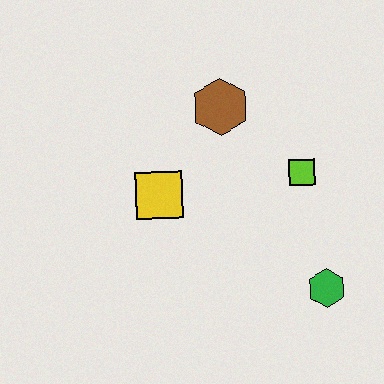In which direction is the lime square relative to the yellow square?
The lime square is to the right of the yellow square.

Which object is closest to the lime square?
The brown hexagon is closest to the lime square.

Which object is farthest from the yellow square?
The green hexagon is farthest from the yellow square.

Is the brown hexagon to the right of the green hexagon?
No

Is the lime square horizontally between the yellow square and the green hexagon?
Yes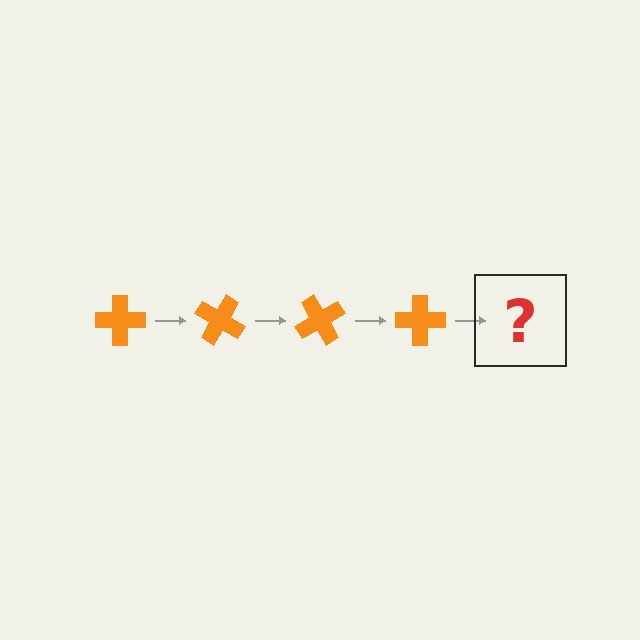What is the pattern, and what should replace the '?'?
The pattern is that the cross rotates 30 degrees each step. The '?' should be an orange cross rotated 120 degrees.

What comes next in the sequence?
The next element should be an orange cross rotated 120 degrees.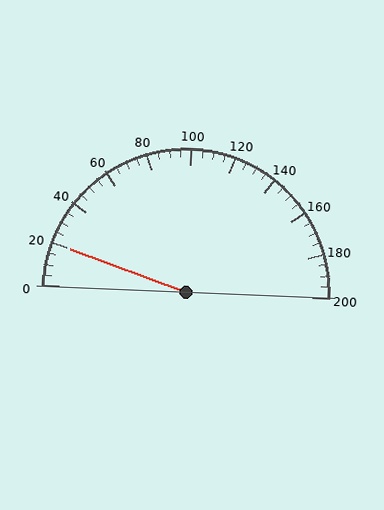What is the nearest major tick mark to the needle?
The nearest major tick mark is 20.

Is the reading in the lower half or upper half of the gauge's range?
The reading is in the lower half of the range (0 to 200).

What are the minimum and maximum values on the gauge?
The gauge ranges from 0 to 200.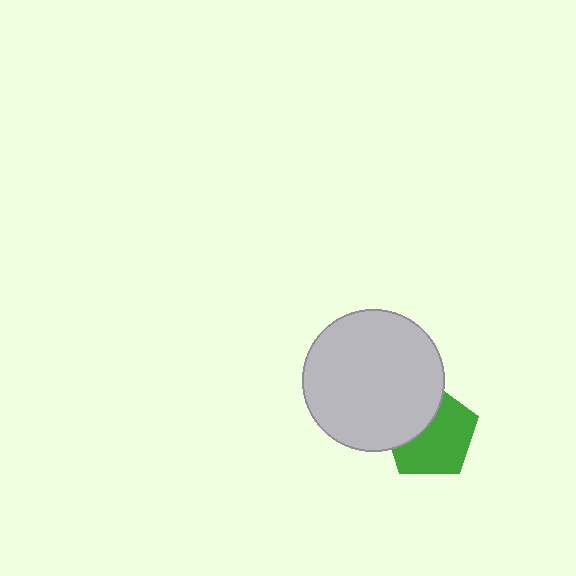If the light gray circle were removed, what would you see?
You would see the complete green pentagon.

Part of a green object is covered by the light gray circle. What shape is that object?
It is a pentagon.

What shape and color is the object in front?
The object in front is a light gray circle.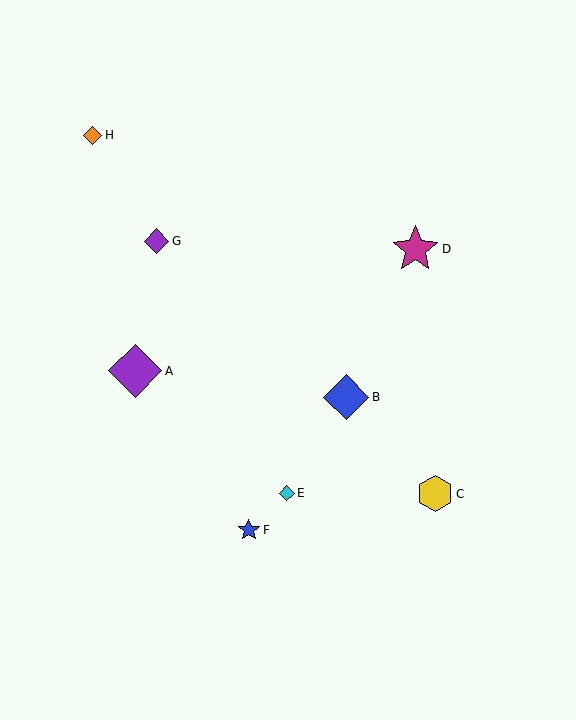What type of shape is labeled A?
Shape A is a purple diamond.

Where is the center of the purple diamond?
The center of the purple diamond is at (157, 241).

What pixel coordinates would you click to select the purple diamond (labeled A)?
Click at (135, 371) to select the purple diamond A.